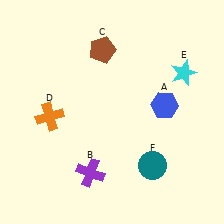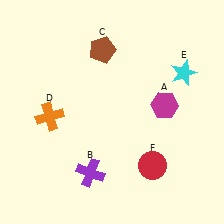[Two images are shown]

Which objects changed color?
A changed from blue to magenta. F changed from teal to red.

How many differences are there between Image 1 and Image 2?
There are 2 differences between the two images.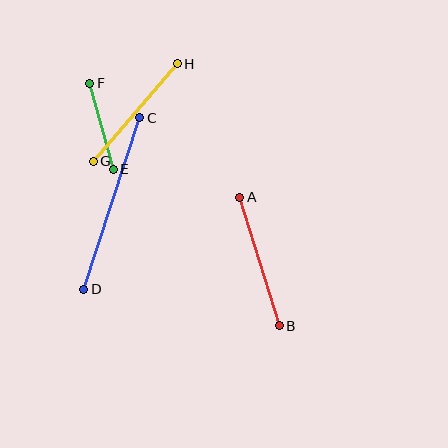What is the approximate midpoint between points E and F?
The midpoint is at approximately (101, 126) pixels.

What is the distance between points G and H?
The distance is approximately 129 pixels.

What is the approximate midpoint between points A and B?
The midpoint is at approximately (259, 262) pixels.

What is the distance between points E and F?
The distance is approximately 89 pixels.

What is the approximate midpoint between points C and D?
The midpoint is at approximately (112, 204) pixels.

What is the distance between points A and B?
The distance is approximately 135 pixels.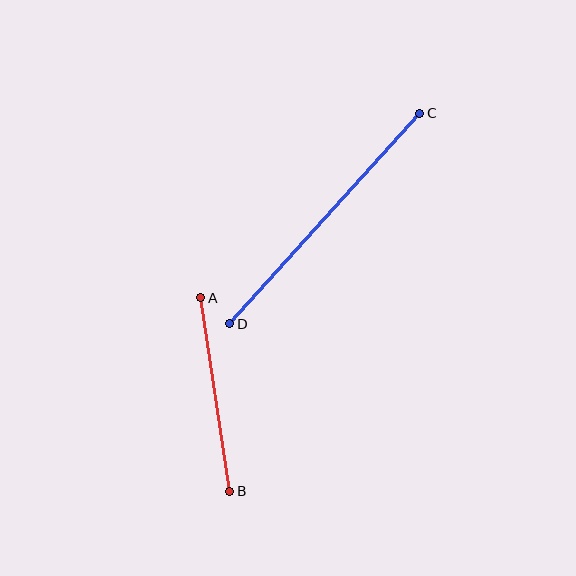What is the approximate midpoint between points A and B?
The midpoint is at approximately (215, 394) pixels.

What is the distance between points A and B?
The distance is approximately 195 pixels.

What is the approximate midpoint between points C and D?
The midpoint is at approximately (325, 219) pixels.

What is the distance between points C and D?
The distance is approximately 284 pixels.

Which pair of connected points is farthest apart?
Points C and D are farthest apart.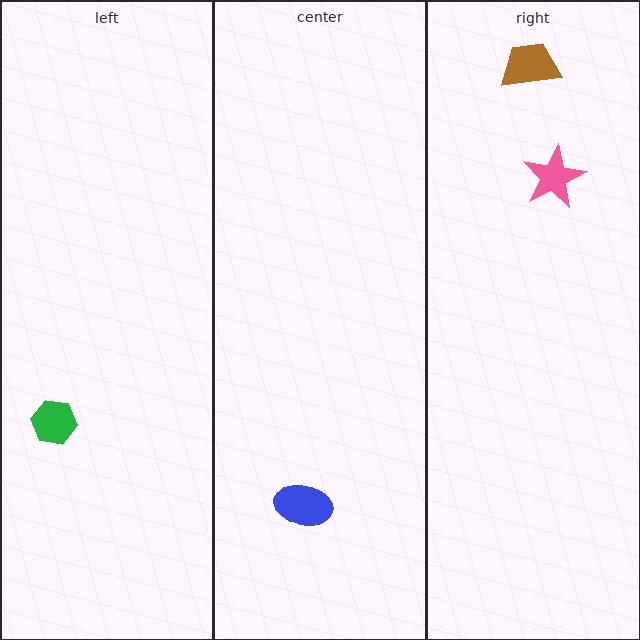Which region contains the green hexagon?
The left region.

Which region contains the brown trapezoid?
The right region.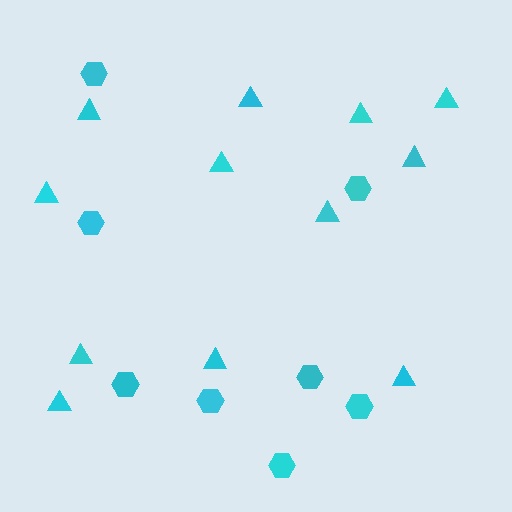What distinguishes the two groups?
There are 2 groups: one group of hexagons (8) and one group of triangles (12).